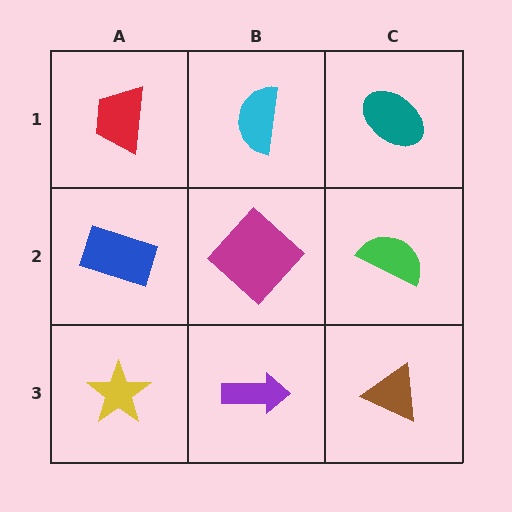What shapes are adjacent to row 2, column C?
A teal ellipse (row 1, column C), a brown triangle (row 3, column C), a magenta diamond (row 2, column B).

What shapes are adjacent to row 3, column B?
A magenta diamond (row 2, column B), a yellow star (row 3, column A), a brown triangle (row 3, column C).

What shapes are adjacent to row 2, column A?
A red trapezoid (row 1, column A), a yellow star (row 3, column A), a magenta diamond (row 2, column B).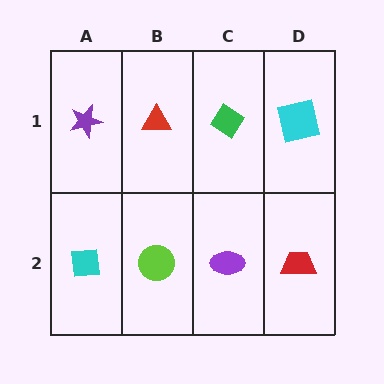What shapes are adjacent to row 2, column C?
A green diamond (row 1, column C), a lime circle (row 2, column B), a red trapezoid (row 2, column D).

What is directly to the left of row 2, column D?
A purple ellipse.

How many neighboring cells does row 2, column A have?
2.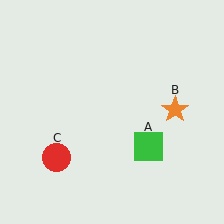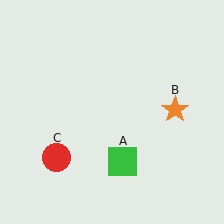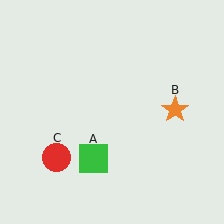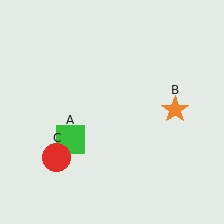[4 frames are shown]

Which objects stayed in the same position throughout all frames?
Orange star (object B) and red circle (object C) remained stationary.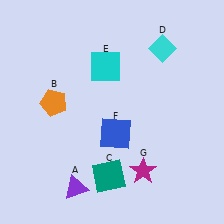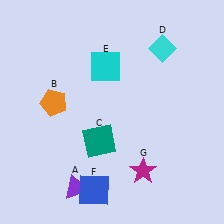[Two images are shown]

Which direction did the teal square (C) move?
The teal square (C) moved up.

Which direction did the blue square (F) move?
The blue square (F) moved down.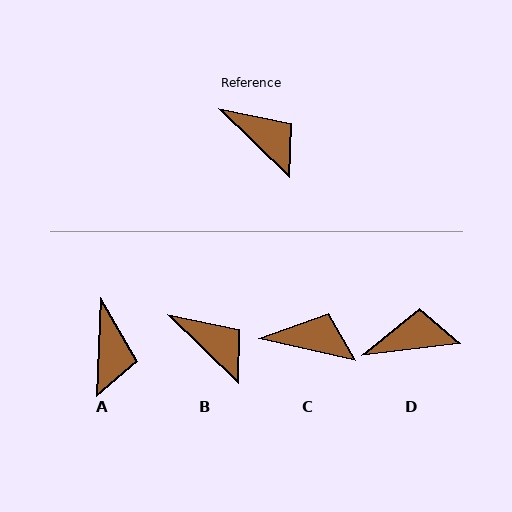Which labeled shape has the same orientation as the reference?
B.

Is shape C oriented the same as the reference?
No, it is off by about 32 degrees.